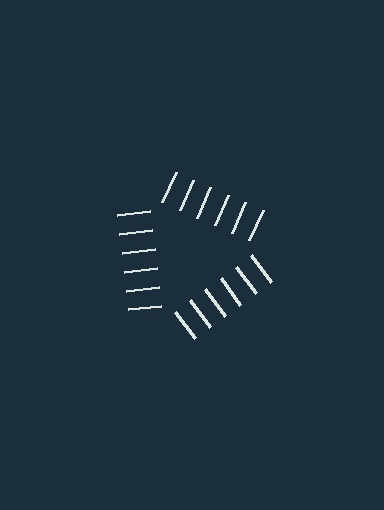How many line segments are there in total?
18 — 6 along each of the 3 edges.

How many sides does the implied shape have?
3 sides — the line-ends trace a triangle.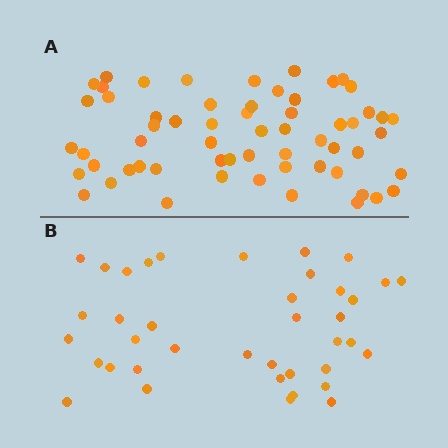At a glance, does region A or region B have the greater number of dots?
Region A (the top region) has more dots.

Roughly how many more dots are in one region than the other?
Region A has approximately 20 more dots than region B.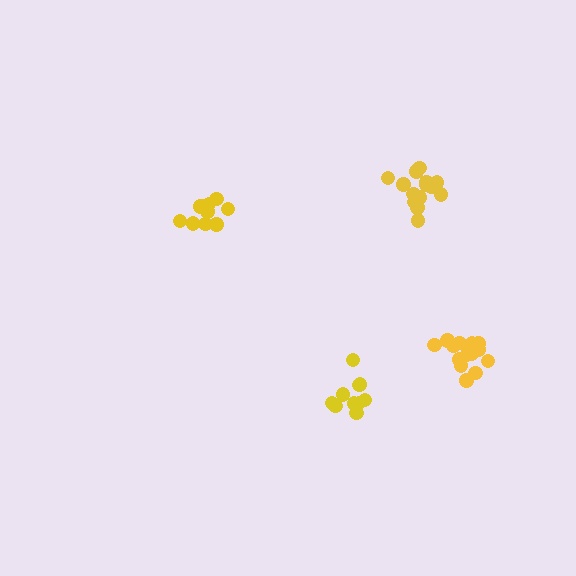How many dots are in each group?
Group 1: 10 dots, Group 2: 10 dots, Group 3: 15 dots, Group 4: 15 dots (50 total).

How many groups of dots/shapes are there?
There are 4 groups.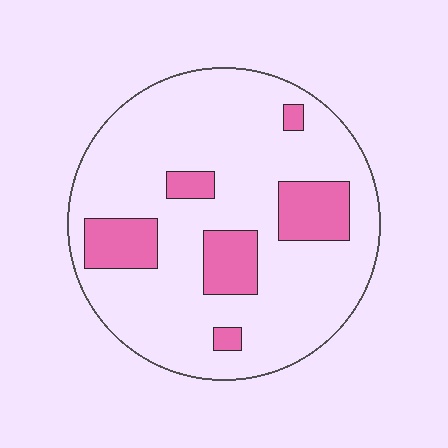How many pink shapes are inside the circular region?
6.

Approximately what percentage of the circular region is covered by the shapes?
Approximately 20%.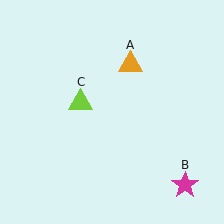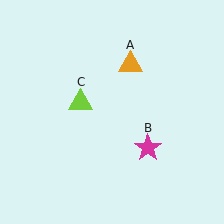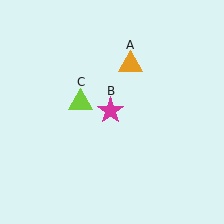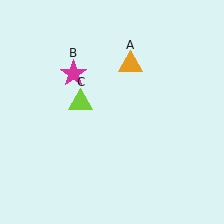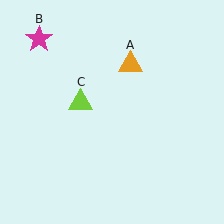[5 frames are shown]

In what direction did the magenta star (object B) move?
The magenta star (object B) moved up and to the left.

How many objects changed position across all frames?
1 object changed position: magenta star (object B).